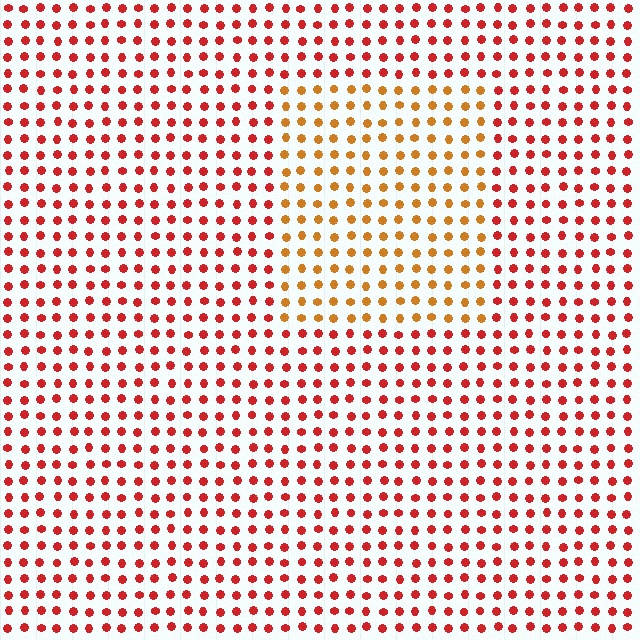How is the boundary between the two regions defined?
The boundary is defined purely by a slight shift in hue (about 34 degrees). Spacing, size, and orientation are identical on both sides.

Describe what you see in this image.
The image is filled with small red elements in a uniform arrangement. A rectangle-shaped region is visible where the elements are tinted to a slightly different hue, forming a subtle color boundary.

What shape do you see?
I see a rectangle.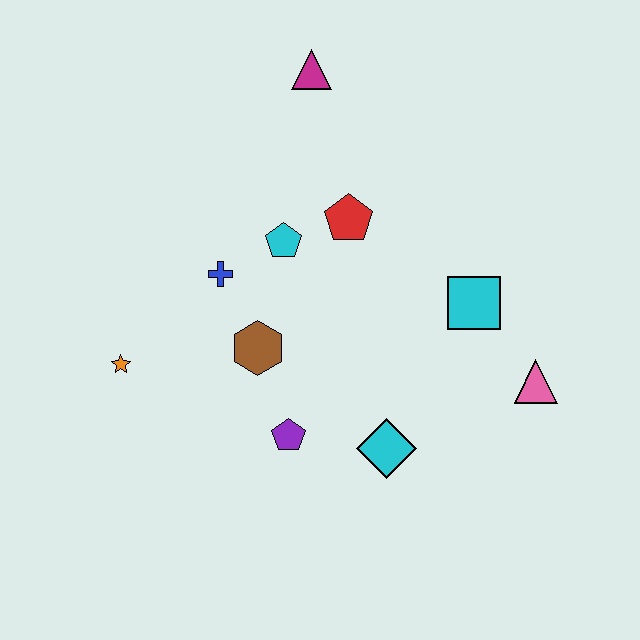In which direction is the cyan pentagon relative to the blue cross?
The cyan pentagon is to the right of the blue cross.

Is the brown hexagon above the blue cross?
No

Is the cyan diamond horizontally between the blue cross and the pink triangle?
Yes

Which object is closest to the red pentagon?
The cyan pentagon is closest to the red pentagon.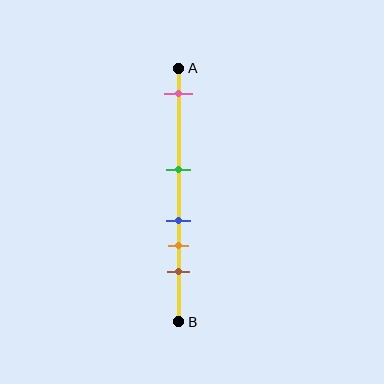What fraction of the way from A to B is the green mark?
The green mark is approximately 40% (0.4) of the way from A to B.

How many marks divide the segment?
There are 5 marks dividing the segment.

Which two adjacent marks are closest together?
The blue and orange marks are the closest adjacent pair.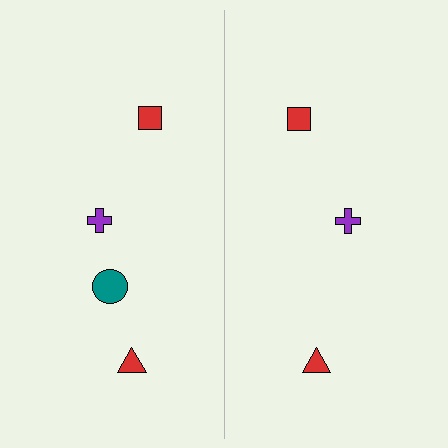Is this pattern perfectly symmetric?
No, the pattern is not perfectly symmetric. A teal circle is missing from the right side.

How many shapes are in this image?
There are 7 shapes in this image.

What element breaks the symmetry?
A teal circle is missing from the right side.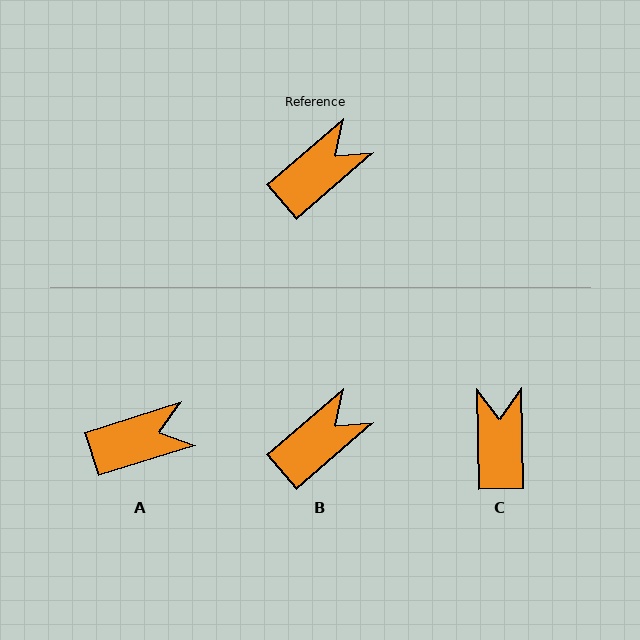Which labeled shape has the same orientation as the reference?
B.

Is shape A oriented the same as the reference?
No, it is off by about 24 degrees.